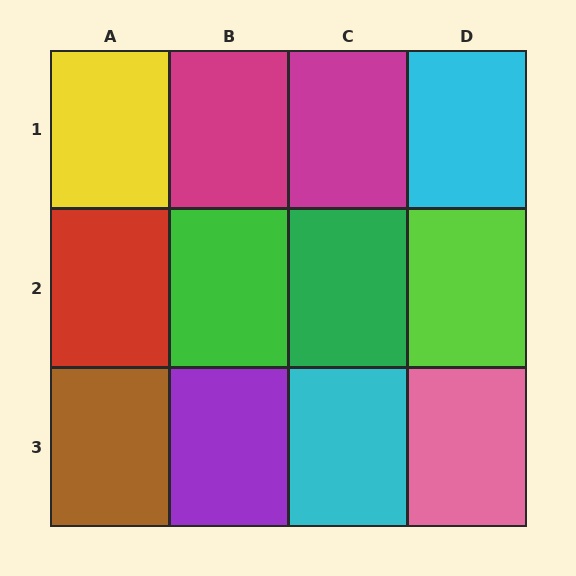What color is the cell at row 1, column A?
Yellow.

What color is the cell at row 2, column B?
Green.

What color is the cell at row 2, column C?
Green.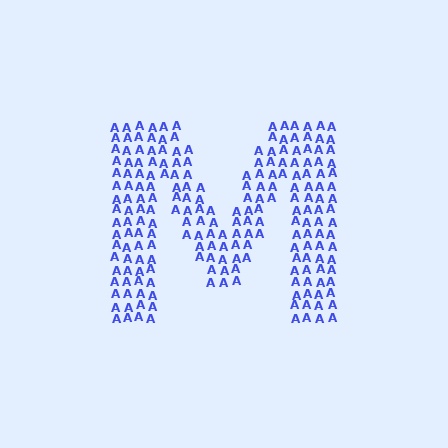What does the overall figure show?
The overall figure shows the letter M.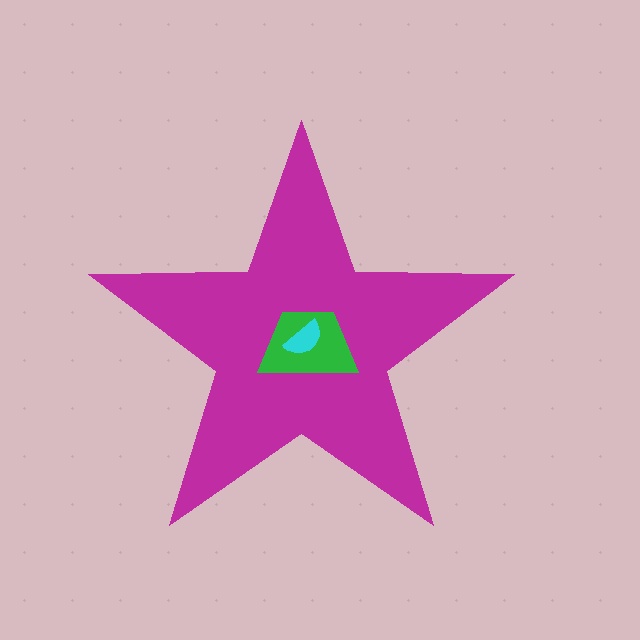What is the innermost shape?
The cyan semicircle.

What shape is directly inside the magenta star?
The green trapezoid.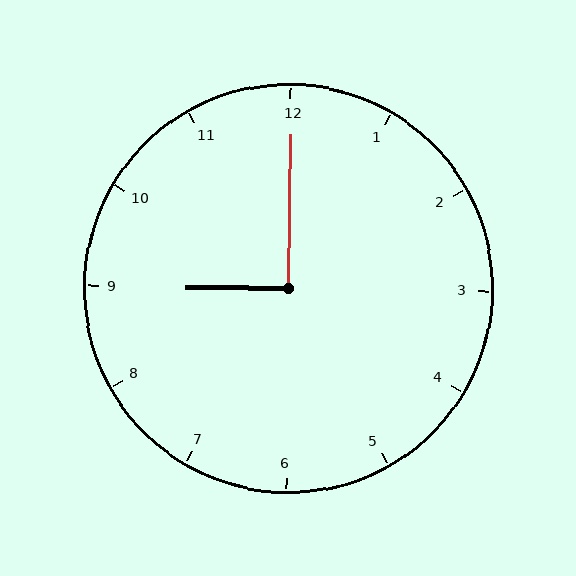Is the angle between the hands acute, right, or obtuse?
It is right.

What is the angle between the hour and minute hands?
Approximately 90 degrees.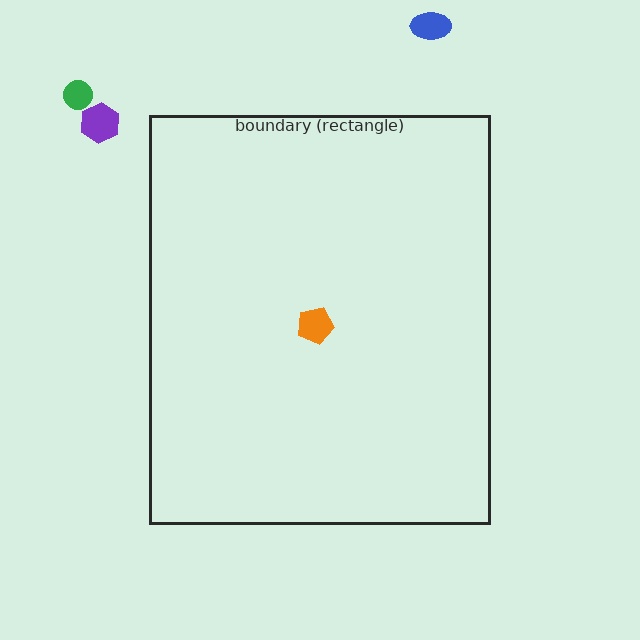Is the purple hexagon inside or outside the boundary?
Outside.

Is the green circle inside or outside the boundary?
Outside.